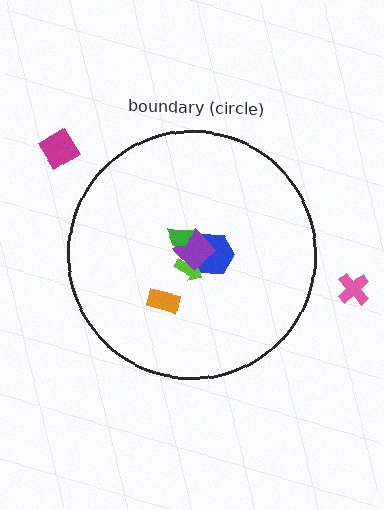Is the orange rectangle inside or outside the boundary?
Inside.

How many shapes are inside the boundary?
5 inside, 2 outside.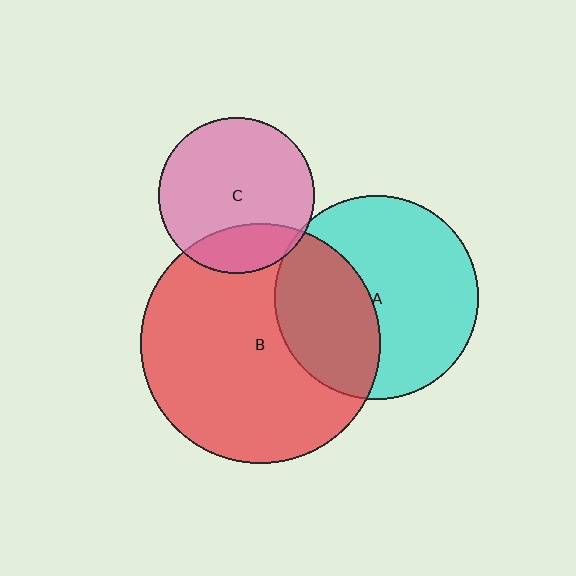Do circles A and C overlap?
Yes.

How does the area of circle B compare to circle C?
Approximately 2.4 times.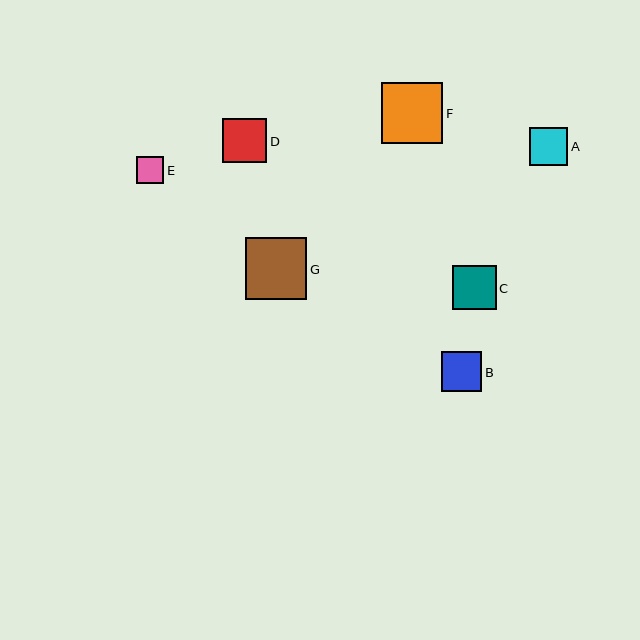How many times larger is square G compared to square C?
Square G is approximately 1.4 times the size of square C.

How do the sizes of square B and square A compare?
Square B and square A are approximately the same size.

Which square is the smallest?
Square E is the smallest with a size of approximately 27 pixels.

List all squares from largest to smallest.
From largest to smallest: G, F, D, C, B, A, E.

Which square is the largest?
Square G is the largest with a size of approximately 62 pixels.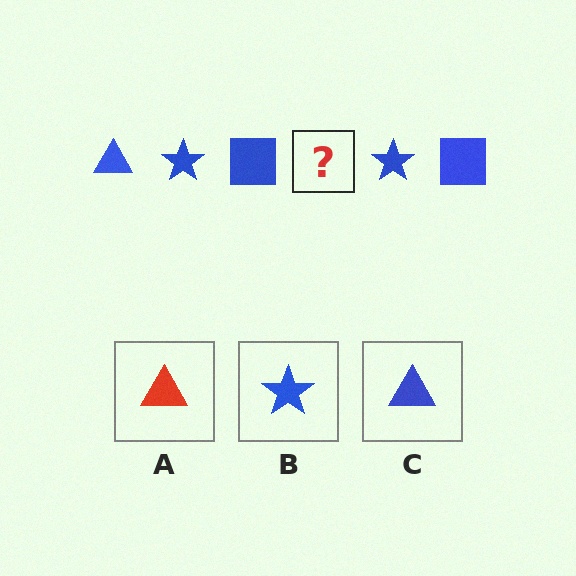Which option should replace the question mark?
Option C.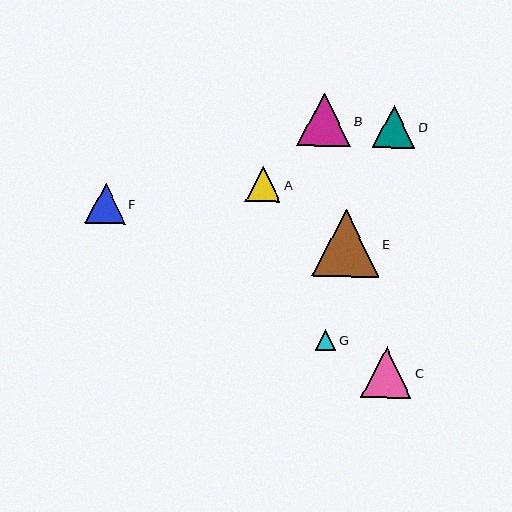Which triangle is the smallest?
Triangle G is the smallest with a size of approximately 21 pixels.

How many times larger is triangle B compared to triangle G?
Triangle B is approximately 2.6 times the size of triangle G.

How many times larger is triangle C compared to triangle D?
Triangle C is approximately 1.2 times the size of triangle D.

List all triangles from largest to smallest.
From largest to smallest: E, B, C, D, F, A, G.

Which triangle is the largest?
Triangle E is the largest with a size of approximately 67 pixels.